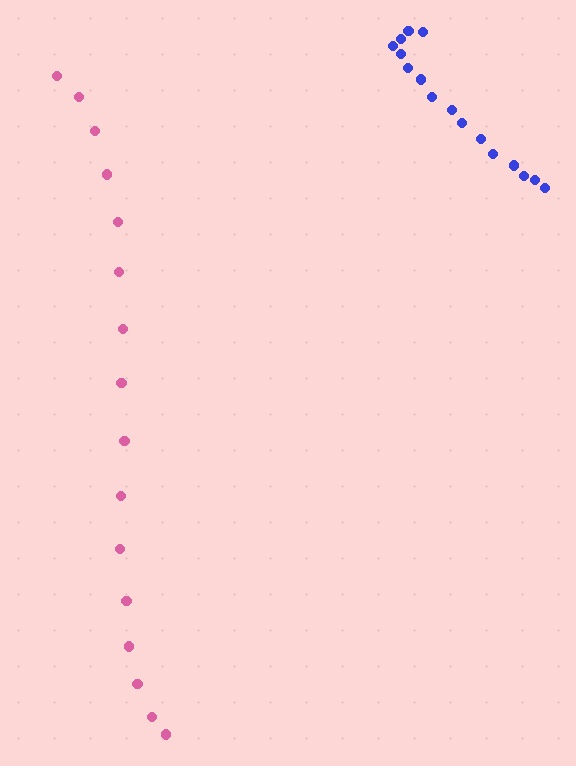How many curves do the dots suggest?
There are 2 distinct paths.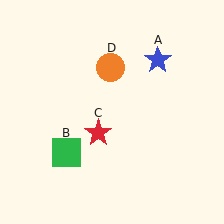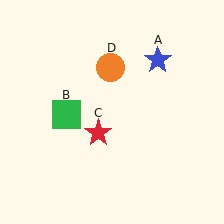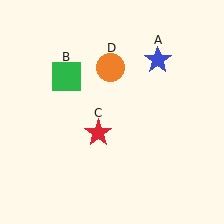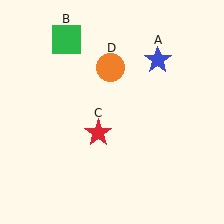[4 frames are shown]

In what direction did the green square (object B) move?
The green square (object B) moved up.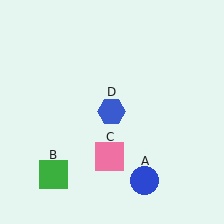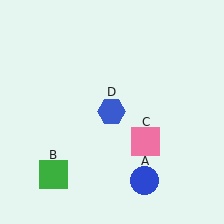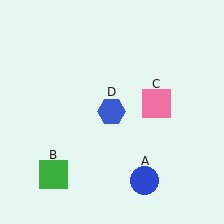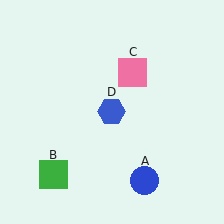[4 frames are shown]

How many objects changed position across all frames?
1 object changed position: pink square (object C).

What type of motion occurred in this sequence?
The pink square (object C) rotated counterclockwise around the center of the scene.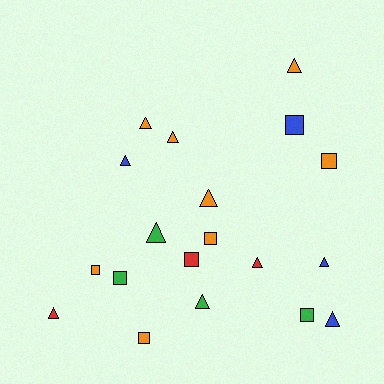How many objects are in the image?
There are 19 objects.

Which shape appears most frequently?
Triangle, with 11 objects.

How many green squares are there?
There are 2 green squares.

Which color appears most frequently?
Orange, with 8 objects.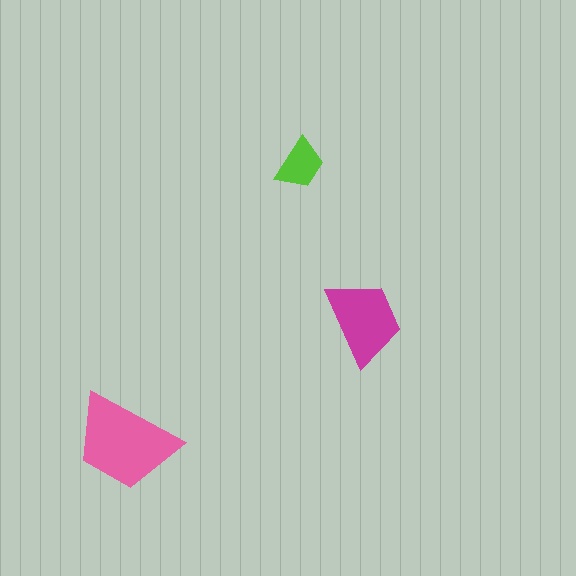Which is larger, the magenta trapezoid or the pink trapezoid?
The pink one.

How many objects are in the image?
There are 3 objects in the image.